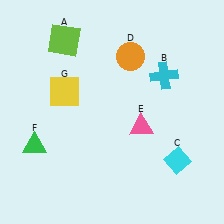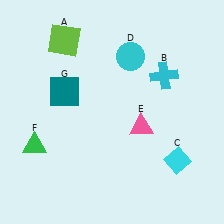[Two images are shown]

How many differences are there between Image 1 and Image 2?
There are 2 differences between the two images.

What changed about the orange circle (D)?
In Image 1, D is orange. In Image 2, it changed to cyan.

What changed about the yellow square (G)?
In Image 1, G is yellow. In Image 2, it changed to teal.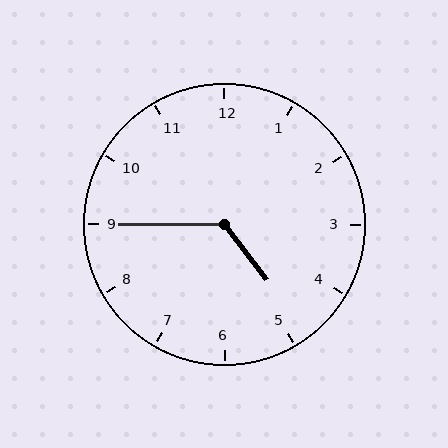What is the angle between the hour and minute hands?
Approximately 128 degrees.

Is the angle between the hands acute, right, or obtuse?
It is obtuse.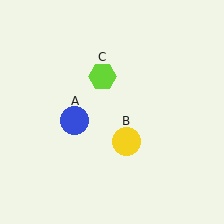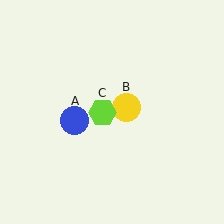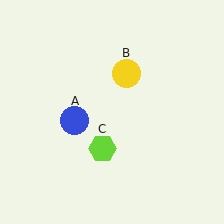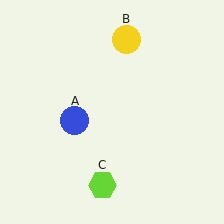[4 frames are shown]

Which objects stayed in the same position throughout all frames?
Blue circle (object A) remained stationary.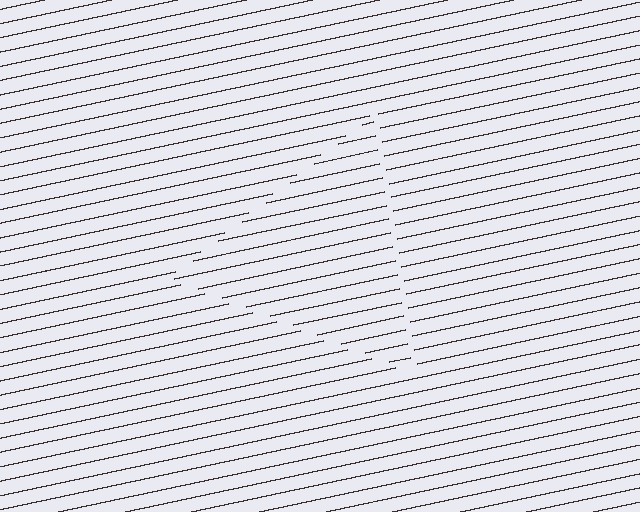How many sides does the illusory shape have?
3 sides — the line-ends trace a triangle.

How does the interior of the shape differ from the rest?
The interior of the shape contains the same grating, shifted by half a period — the contour is defined by the phase discontinuity where line-ends from the inner and outer gratings abut.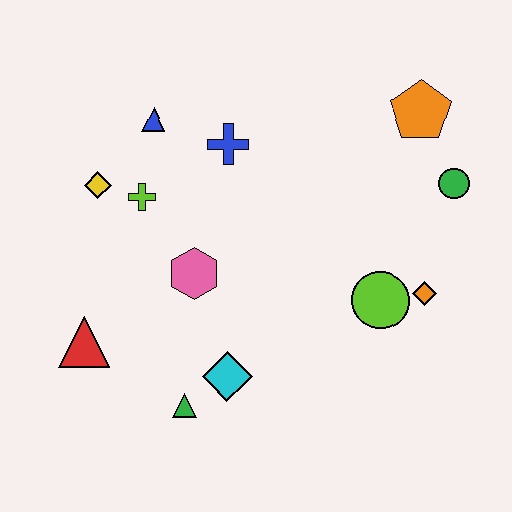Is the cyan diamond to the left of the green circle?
Yes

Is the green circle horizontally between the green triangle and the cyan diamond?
No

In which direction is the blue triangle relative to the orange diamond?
The blue triangle is to the left of the orange diamond.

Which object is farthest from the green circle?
The red triangle is farthest from the green circle.